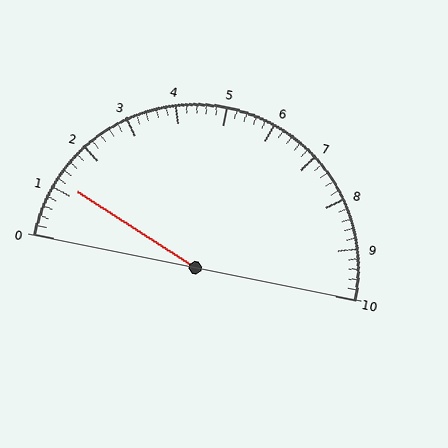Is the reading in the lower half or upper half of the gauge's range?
The reading is in the lower half of the range (0 to 10).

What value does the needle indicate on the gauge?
The needle indicates approximately 1.2.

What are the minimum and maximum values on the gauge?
The gauge ranges from 0 to 10.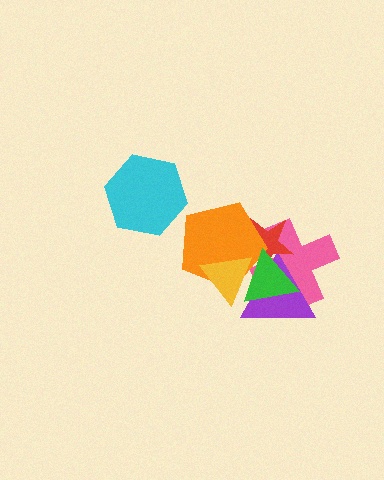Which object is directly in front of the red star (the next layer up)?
The orange pentagon is directly in front of the red star.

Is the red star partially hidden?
Yes, it is partially covered by another shape.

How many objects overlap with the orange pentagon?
5 objects overlap with the orange pentagon.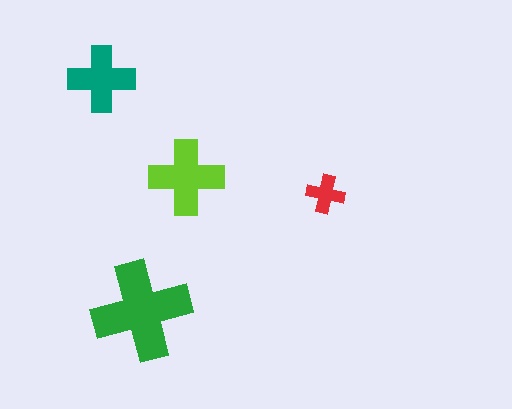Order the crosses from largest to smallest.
the green one, the lime one, the teal one, the red one.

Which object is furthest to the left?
The teal cross is leftmost.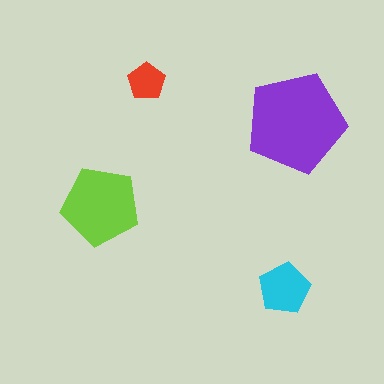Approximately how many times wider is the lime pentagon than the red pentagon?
About 2 times wider.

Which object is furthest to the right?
The purple pentagon is rightmost.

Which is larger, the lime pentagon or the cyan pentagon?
The lime one.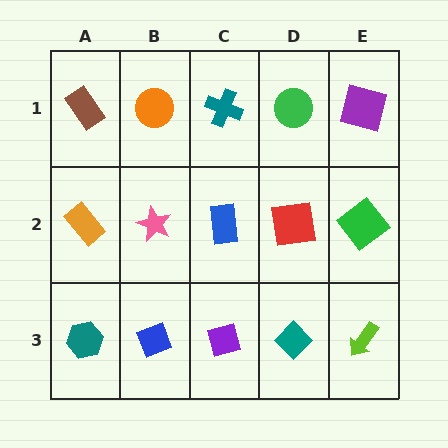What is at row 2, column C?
A blue rectangle.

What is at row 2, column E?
A green diamond.